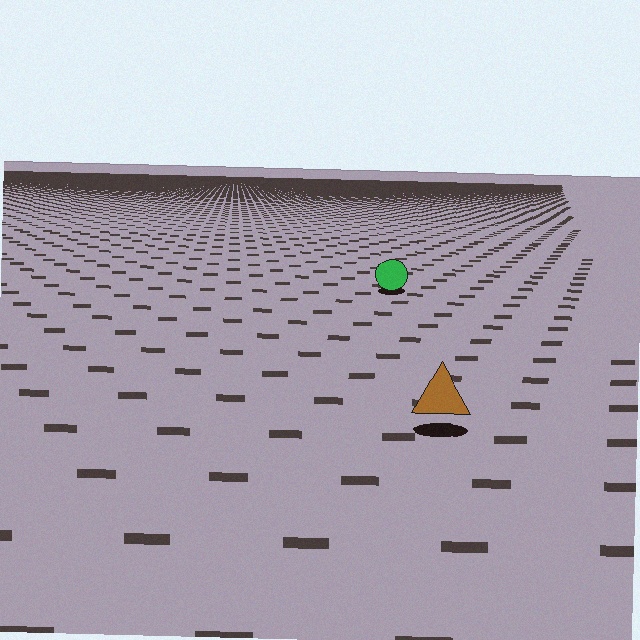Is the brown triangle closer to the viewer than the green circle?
Yes. The brown triangle is closer — you can tell from the texture gradient: the ground texture is coarser near it.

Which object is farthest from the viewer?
The green circle is farthest from the viewer. It appears smaller and the ground texture around it is denser.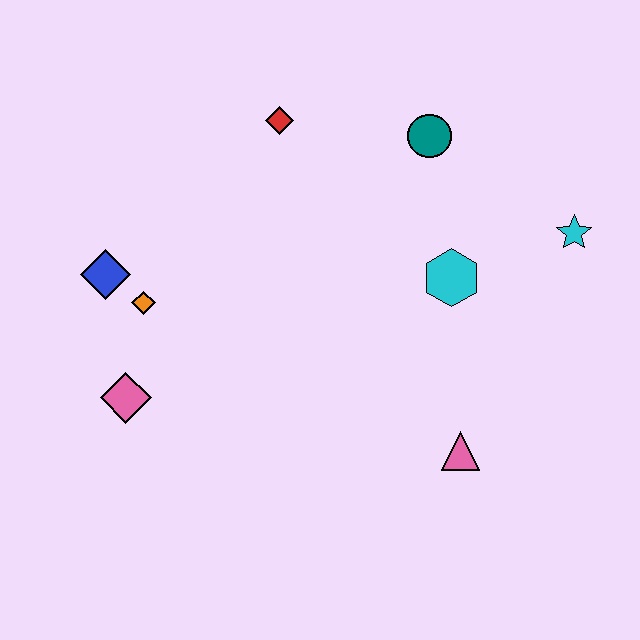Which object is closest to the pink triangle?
The cyan hexagon is closest to the pink triangle.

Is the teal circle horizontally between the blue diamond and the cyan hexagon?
Yes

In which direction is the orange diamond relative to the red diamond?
The orange diamond is below the red diamond.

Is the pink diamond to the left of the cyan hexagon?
Yes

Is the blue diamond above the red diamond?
No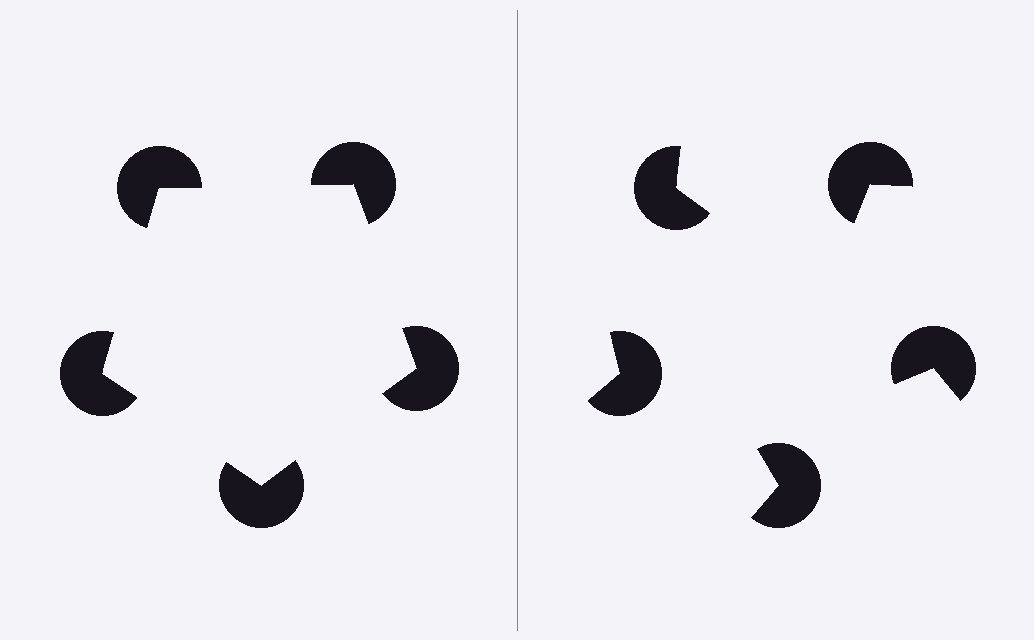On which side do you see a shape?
An illusory pentagon appears on the left side. On the right side the wedge cuts are rotated, so no coherent shape forms.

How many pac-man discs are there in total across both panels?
10 — 5 on each side.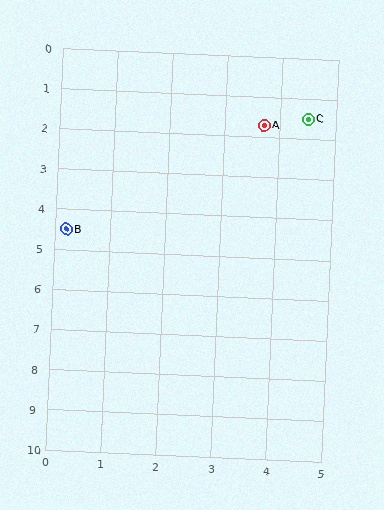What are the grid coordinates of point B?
Point B is at approximately (0.2, 4.5).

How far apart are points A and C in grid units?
Points A and C are about 0.8 grid units apart.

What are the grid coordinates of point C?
Point C is at approximately (4.5, 1.5).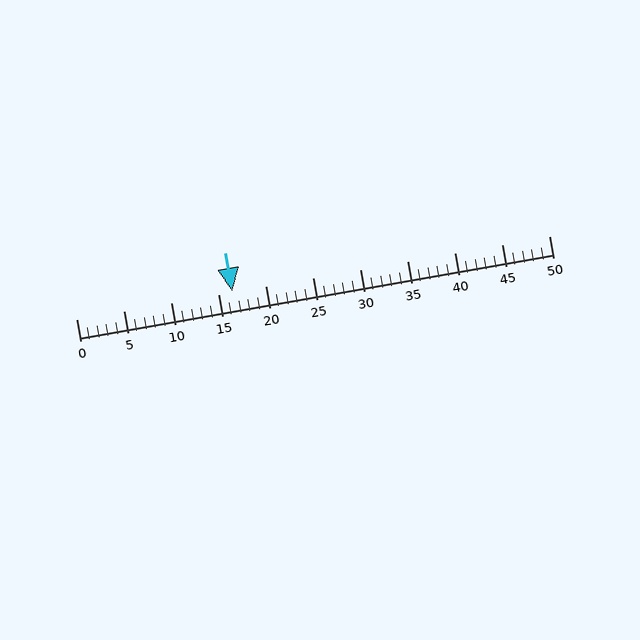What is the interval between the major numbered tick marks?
The major tick marks are spaced 5 units apart.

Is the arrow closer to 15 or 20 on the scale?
The arrow is closer to 15.